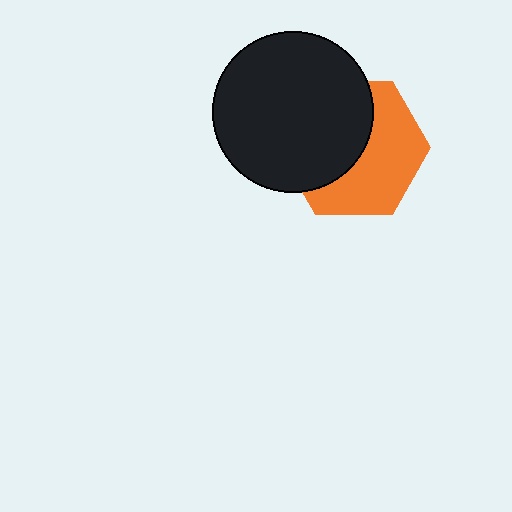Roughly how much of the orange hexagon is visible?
About half of it is visible (roughly 51%).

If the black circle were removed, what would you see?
You would see the complete orange hexagon.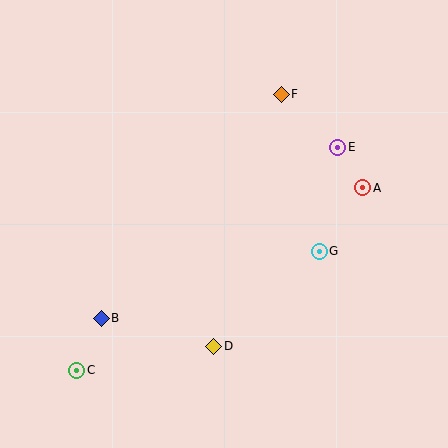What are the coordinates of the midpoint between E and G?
The midpoint between E and G is at (329, 199).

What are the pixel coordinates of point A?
Point A is at (363, 188).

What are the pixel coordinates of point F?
Point F is at (281, 94).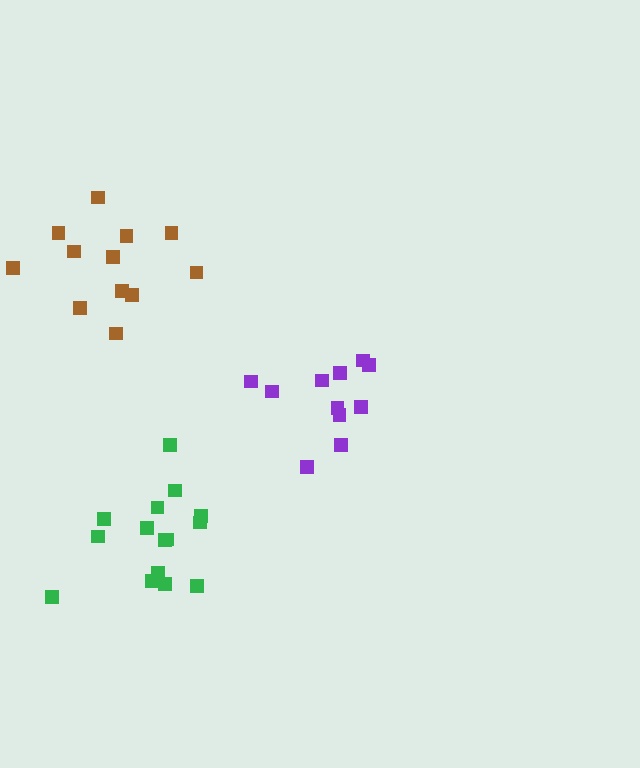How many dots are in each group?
Group 1: 16 dots, Group 2: 12 dots, Group 3: 11 dots (39 total).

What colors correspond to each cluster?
The clusters are colored: green, brown, purple.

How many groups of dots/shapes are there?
There are 3 groups.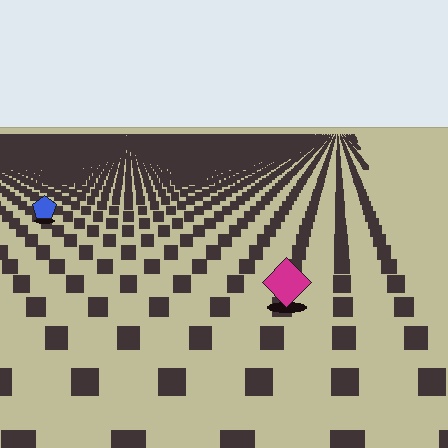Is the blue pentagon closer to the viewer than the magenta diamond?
No. The magenta diamond is closer — you can tell from the texture gradient: the ground texture is coarser near it.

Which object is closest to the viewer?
The magenta diamond is closest. The texture marks near it are larger and more spread out.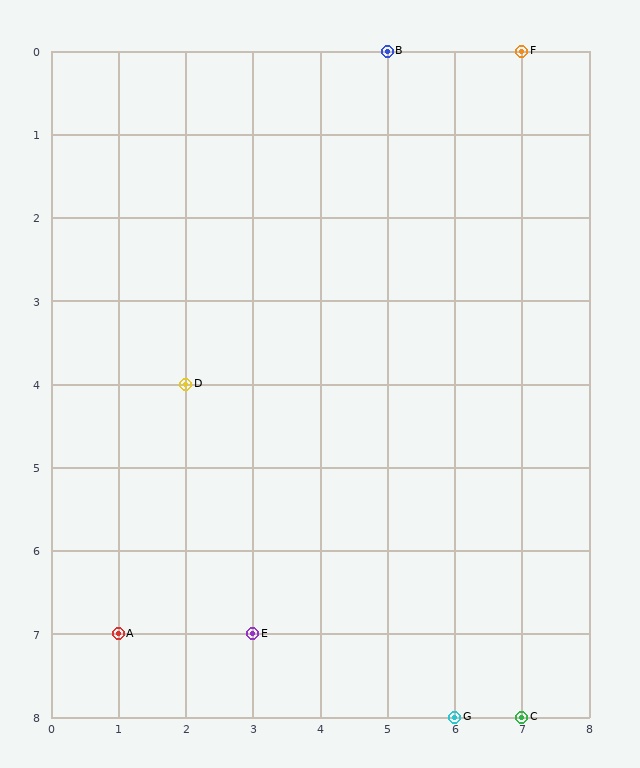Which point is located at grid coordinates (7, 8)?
Point C is at (7, 8).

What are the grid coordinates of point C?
Point C is at grid coordinates (7, 8).